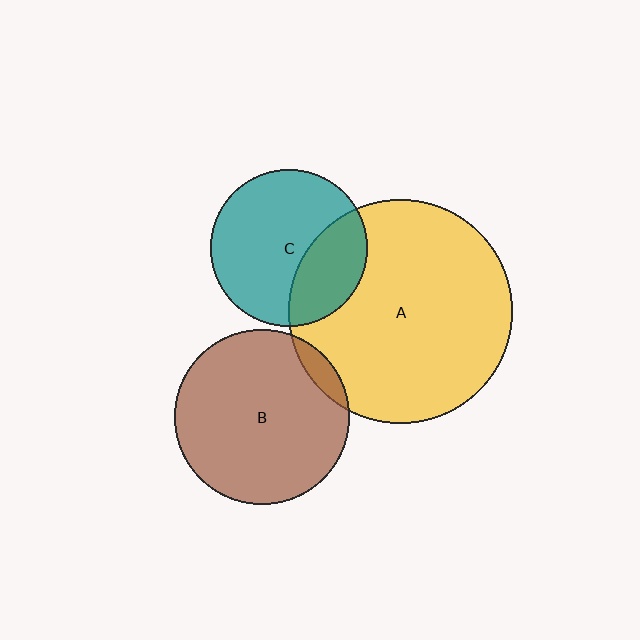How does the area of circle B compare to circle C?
Approximately 1.2 times.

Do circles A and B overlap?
Yes.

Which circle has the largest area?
Circle A (yellow).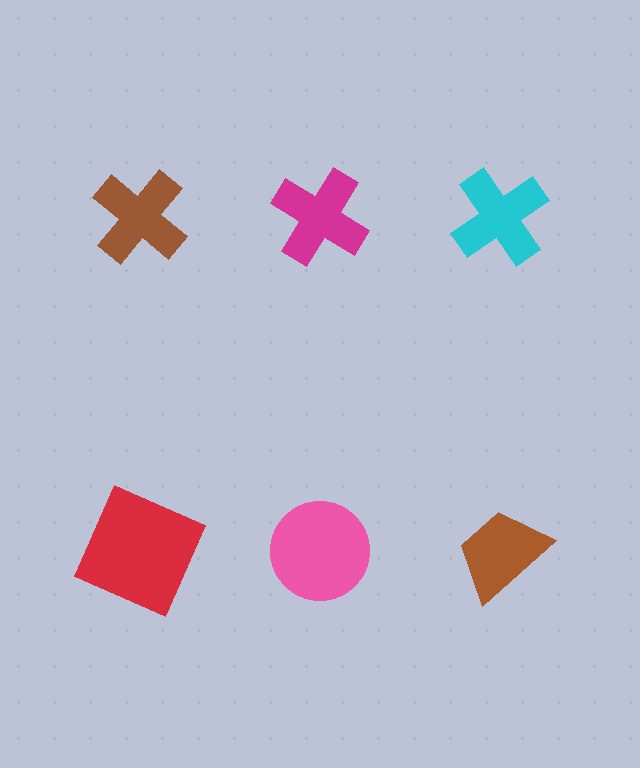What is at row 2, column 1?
A red square.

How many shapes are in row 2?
3 shapes.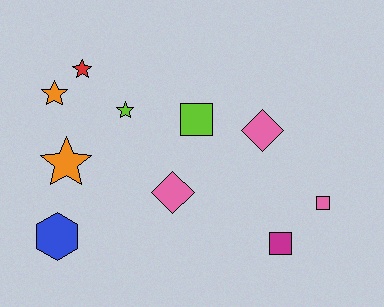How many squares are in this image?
There are 3 squares.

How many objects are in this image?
There are 10 objects.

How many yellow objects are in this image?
There are no yellow objects.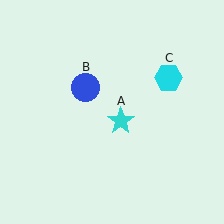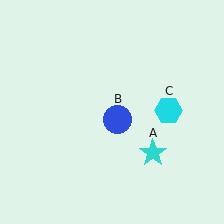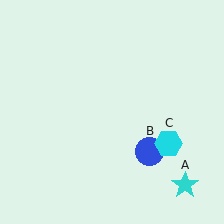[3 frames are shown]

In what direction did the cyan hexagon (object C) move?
The cyan hexagon (object C) moved down.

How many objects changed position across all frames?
3 objects changed position: cyan star (object A), blue circle (object B), cyan hexagon (object C).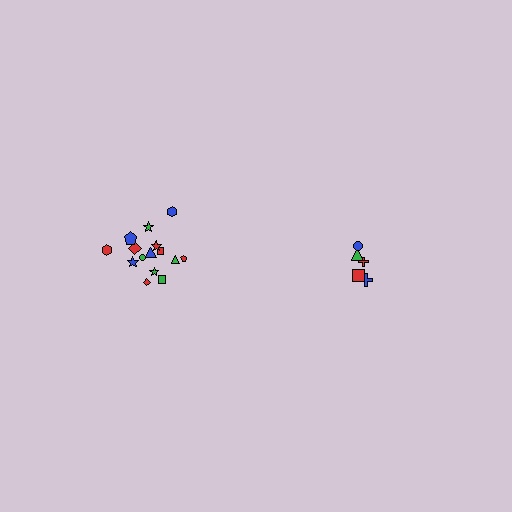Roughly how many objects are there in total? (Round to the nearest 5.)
Roughly 20 objects in total.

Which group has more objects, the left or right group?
The left group.